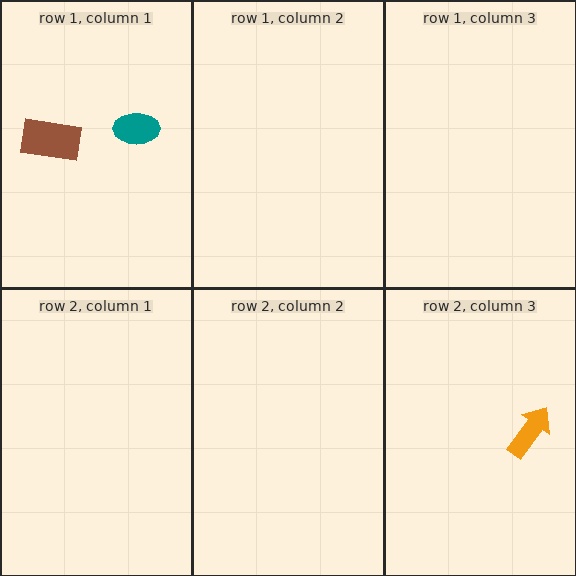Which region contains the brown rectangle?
The row 1, column 1 region.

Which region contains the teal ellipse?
The row 1, column 1 region.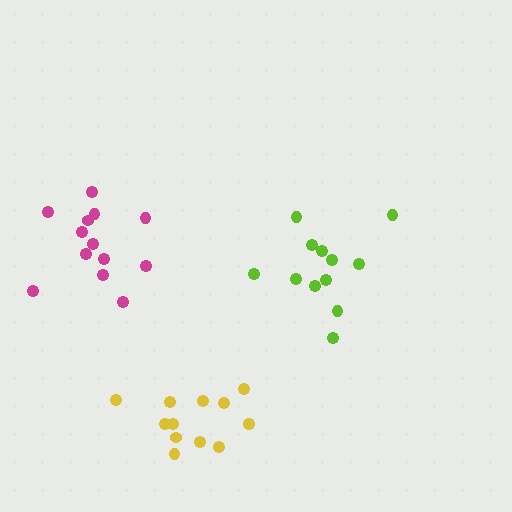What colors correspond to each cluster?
The clusters are colored: lime, yellow, magenta.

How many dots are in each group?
Group 1: 12 dots, Group 2: 12 dots, Group 3: 13 dots (37 total).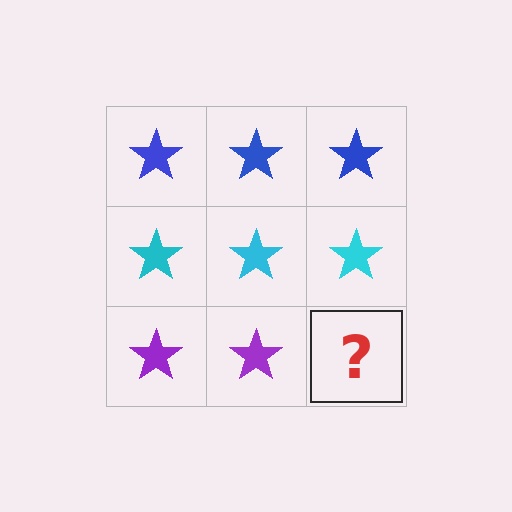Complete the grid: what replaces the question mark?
The question mark should be replaced with a purple star.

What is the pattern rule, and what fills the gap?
The rule is that each row has a consistent color. The gap should be filled with a purple star.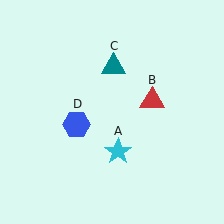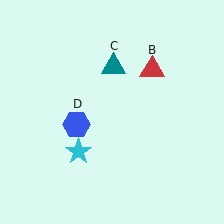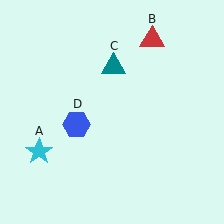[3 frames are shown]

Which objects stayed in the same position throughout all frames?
Teal triangle (object C) and blue hexagon (object D) remained stationary.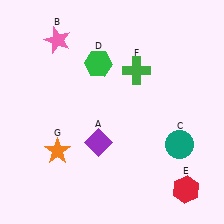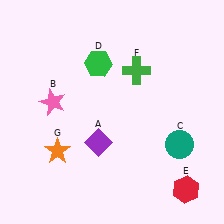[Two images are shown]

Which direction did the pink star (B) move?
The pink star (B) moved down.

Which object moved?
The pink star (B) moved down.